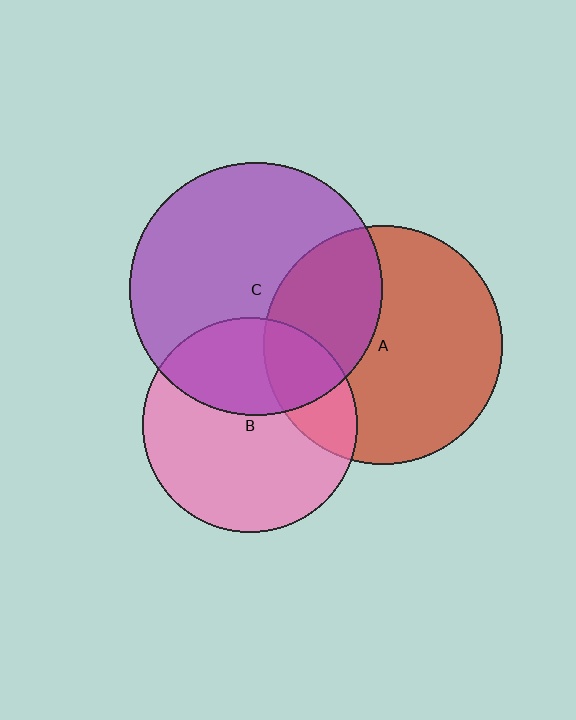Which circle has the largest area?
Circle C (purple).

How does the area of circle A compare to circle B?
Approximately 1.2 times.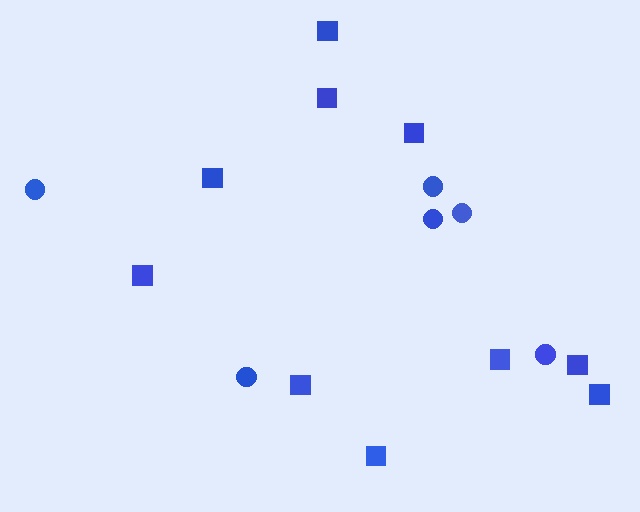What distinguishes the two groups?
There are 2 groups: one group of squares (10) and one group of circles (6).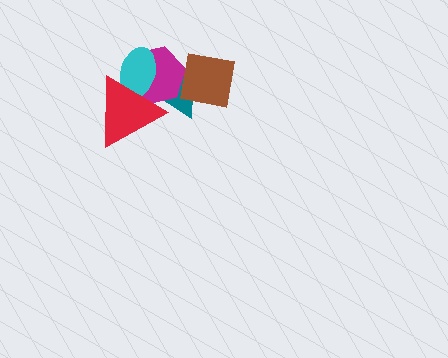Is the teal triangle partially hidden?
Yes, it is partially covered by another shape.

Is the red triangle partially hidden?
No, no other shape covers it.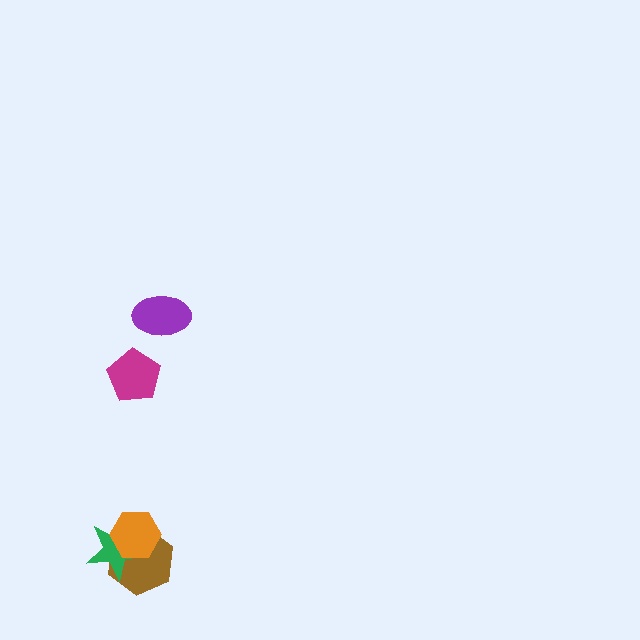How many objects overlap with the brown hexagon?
2 objects overlap with the brown hexagon.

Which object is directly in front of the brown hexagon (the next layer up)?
The green star is directly in front of the brown hexagon.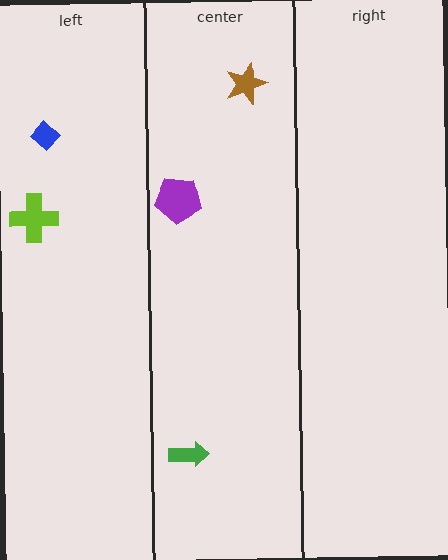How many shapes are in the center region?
3.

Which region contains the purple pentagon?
The center region.